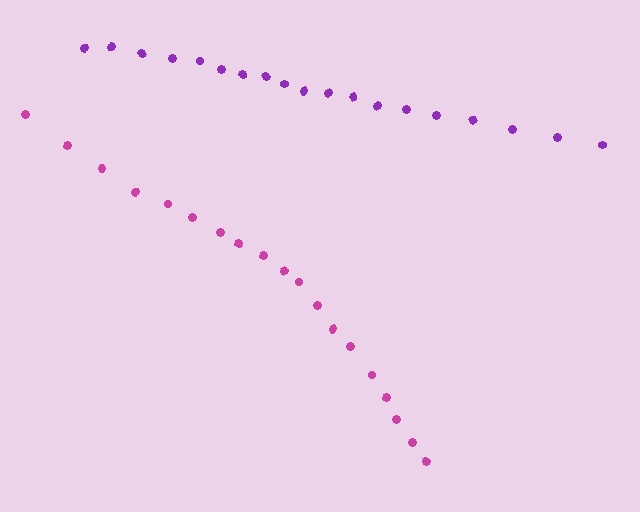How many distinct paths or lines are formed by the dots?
There are 2 distinct paths.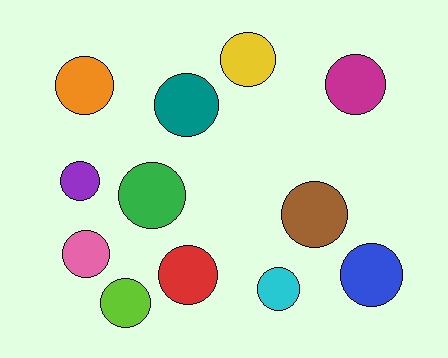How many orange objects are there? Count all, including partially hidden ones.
There is 1 orange object.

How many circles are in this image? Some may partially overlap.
There are 12 circles.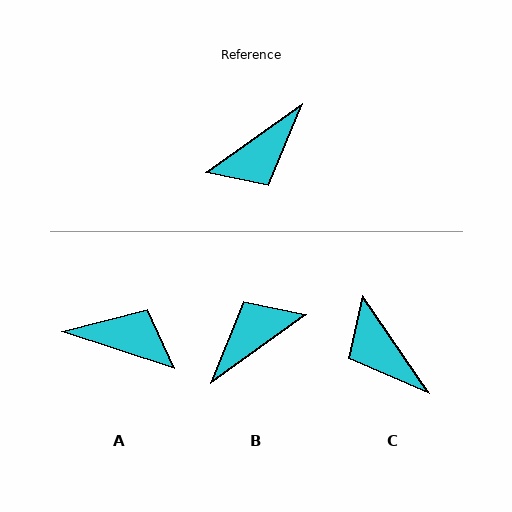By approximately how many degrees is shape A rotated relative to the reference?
Approximately 127 degrees counter-clockwise.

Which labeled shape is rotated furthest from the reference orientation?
B, about 179 degrees away.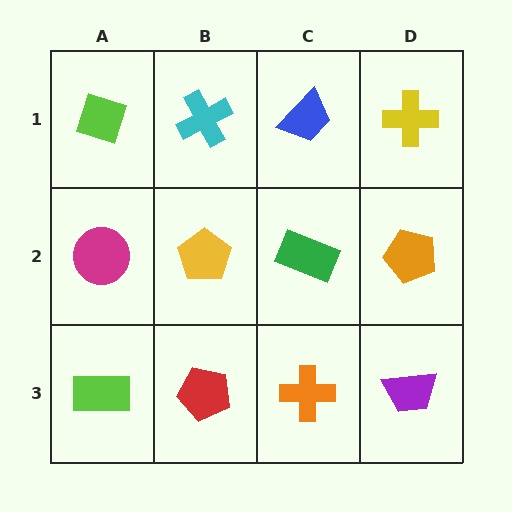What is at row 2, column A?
A magenta circle.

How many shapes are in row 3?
4 shapes.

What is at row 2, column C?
A green rectangle.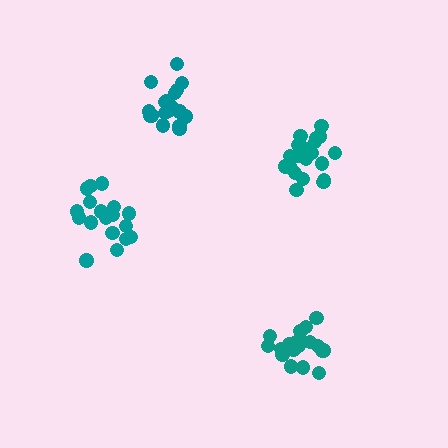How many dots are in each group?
Group 1: 19 dots, Group 2: 18 dots, Group 3: 20 dots, Group 4: 20 dots (77 total).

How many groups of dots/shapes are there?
There are 4 groups.